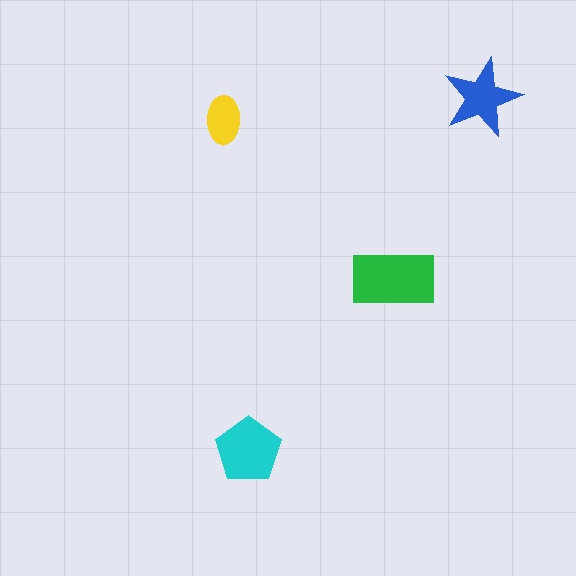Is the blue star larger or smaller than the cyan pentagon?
Smaller.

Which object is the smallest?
The yellow ellipse.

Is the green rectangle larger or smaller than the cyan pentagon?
Larger.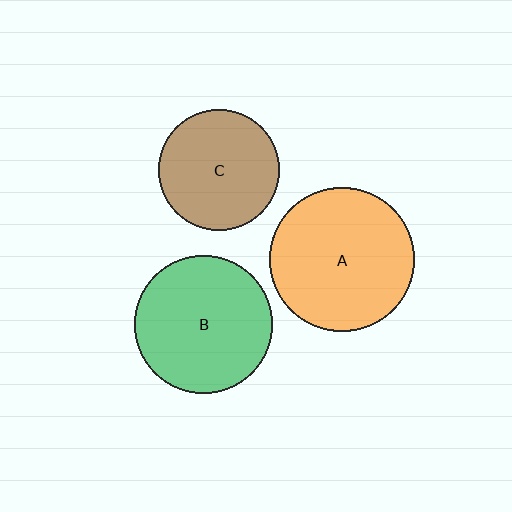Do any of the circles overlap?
No, none of the circles overlap.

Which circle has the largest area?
Circle A (orange).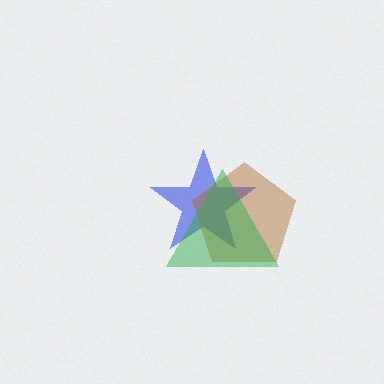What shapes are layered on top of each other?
The layered shapes are: a blue star, a brown pentagon, a green triangle.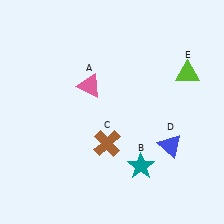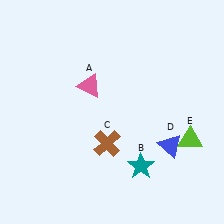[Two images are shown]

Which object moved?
The lime triangle (E) moved down.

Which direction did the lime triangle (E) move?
The lime triangle (E) moved down.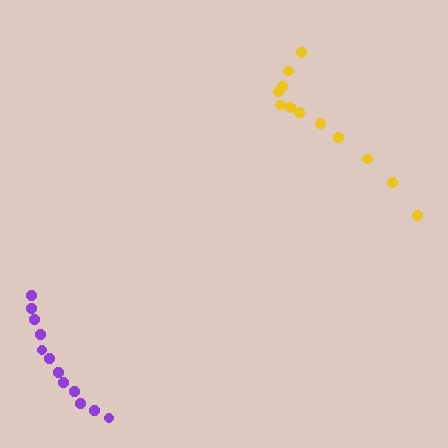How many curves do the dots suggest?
There are 2 distinct paths.